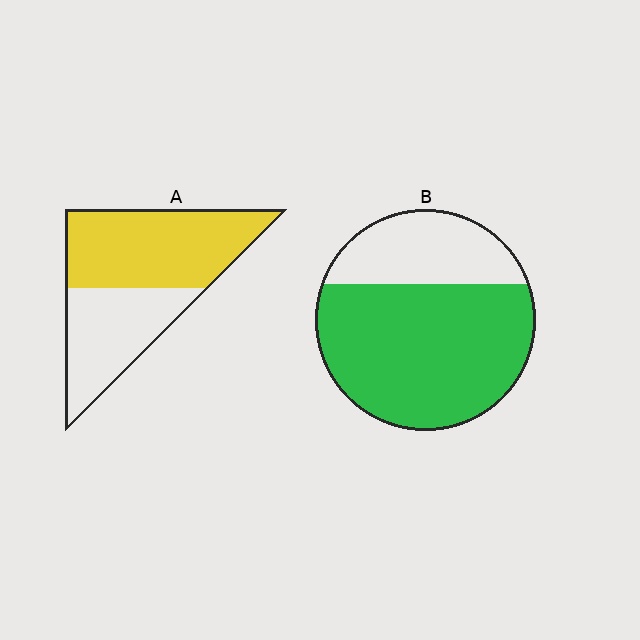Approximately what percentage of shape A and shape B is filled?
A is approximately 60% and B is approximately 70%.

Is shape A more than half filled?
Yes.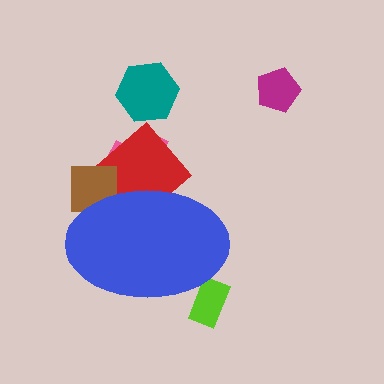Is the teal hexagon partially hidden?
No, the teal hexagon is fully visible.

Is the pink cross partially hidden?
Yes, the pink cross is partially hidden behind the blue ellipse.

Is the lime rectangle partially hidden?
Yes, the lime rectangle is partially hidden behind the blue ellipse.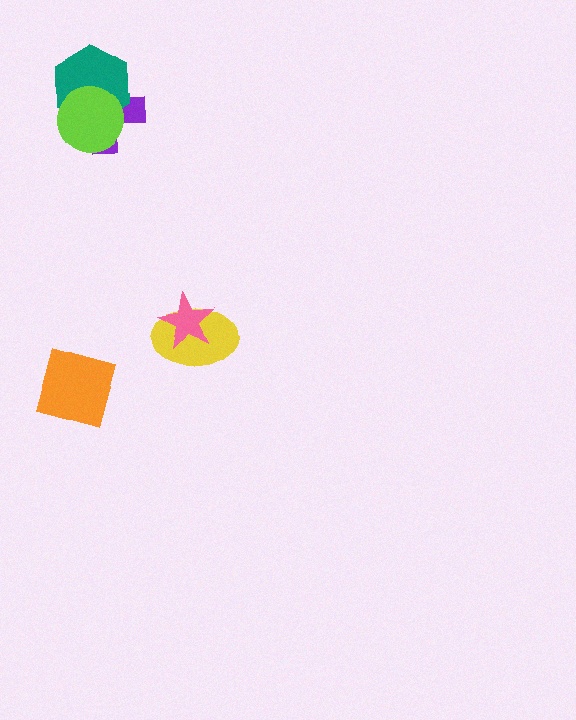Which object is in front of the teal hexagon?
The lime circle is in front of the teal hexagon.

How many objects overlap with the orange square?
0 objects overlap with the orange square.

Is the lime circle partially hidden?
No, no other shape covers it.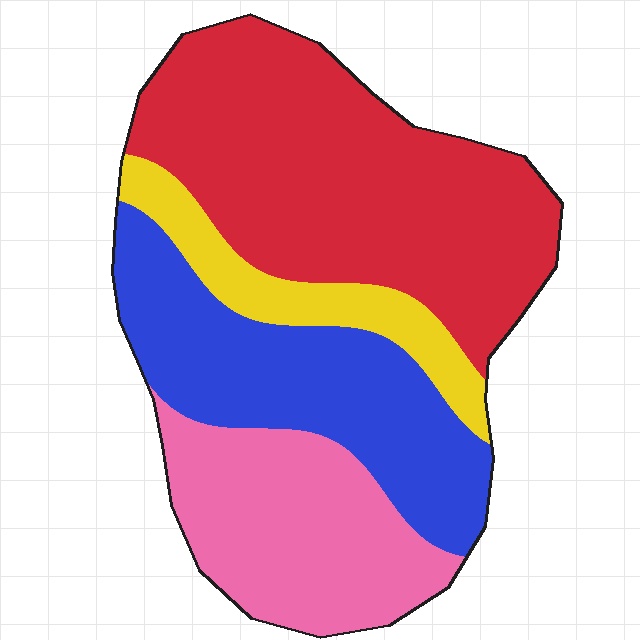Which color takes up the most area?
Red, at roughly 40%.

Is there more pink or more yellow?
Pink.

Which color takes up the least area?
Yellow, at roughly 10%.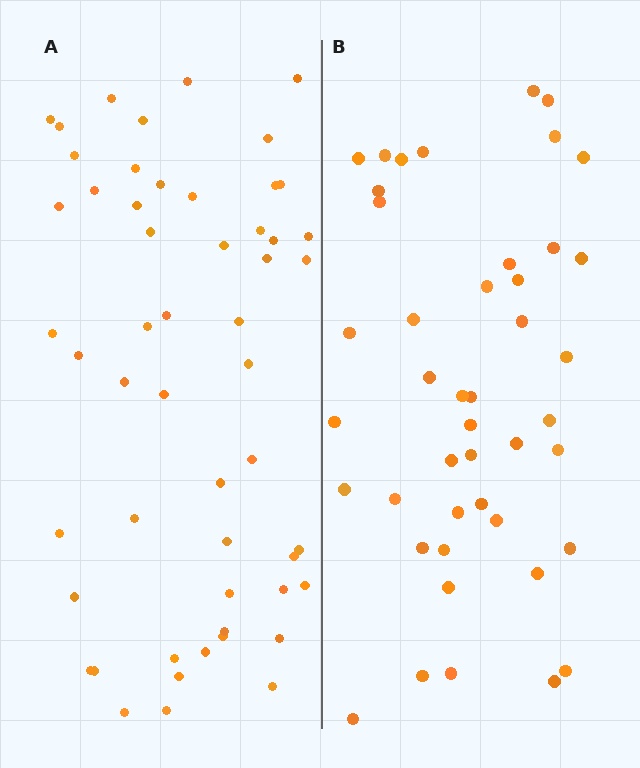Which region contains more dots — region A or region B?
Region A (the left region) has more dots.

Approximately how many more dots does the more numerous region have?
Region A has roughly 8 or so more dots than region B.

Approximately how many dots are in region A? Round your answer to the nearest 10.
About 50 dots. (The exact count is 53, which rounds to 50.)